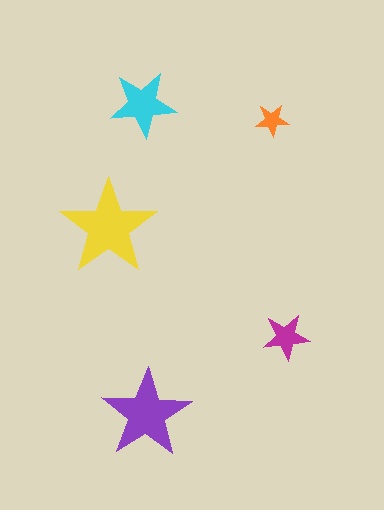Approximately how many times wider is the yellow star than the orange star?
About 3 times wider.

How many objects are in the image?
There are 5 objects in the image.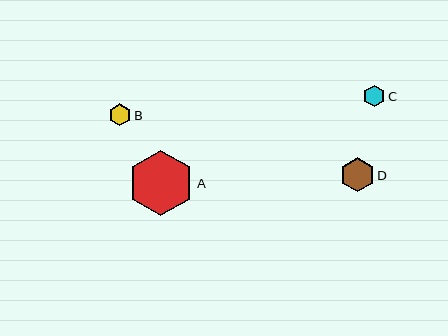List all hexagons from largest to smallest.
From largest to smallest: A, D, B, C.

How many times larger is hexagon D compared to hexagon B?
Hexagon D is approximately 1.6 times the size of hexagon B.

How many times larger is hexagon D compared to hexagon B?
Hexagon D is approximately 1.6 times the size of hexagon B.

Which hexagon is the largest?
Hexagon A is the largest with a size of approximately 66 pixels.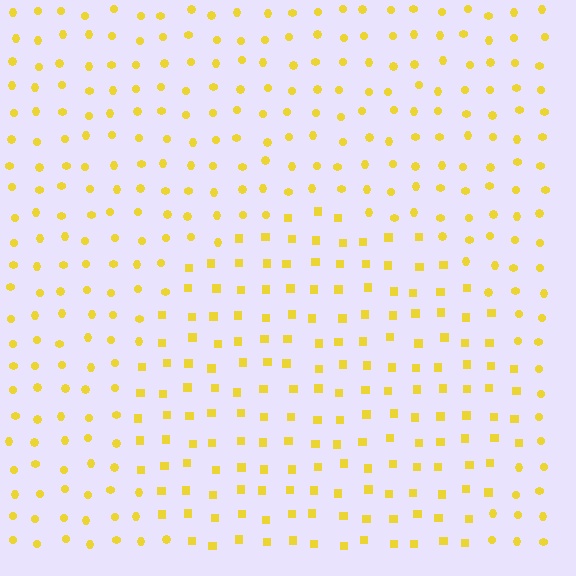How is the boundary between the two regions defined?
The boundary is defined by a change in element shape: squares inside vs. circles outside. All elements share the same color and spacing.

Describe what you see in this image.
The image is filled with small yellow elements arranged in a uniform grid. A circle-shaped region contains squares, while the surrounding area contains circles. The boundary is defined purely by the change in element shape.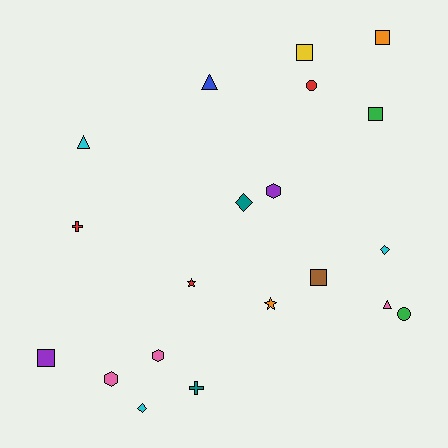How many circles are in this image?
There are 2 circles.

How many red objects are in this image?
There are 3 red objects.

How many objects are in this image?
There are 20 objects.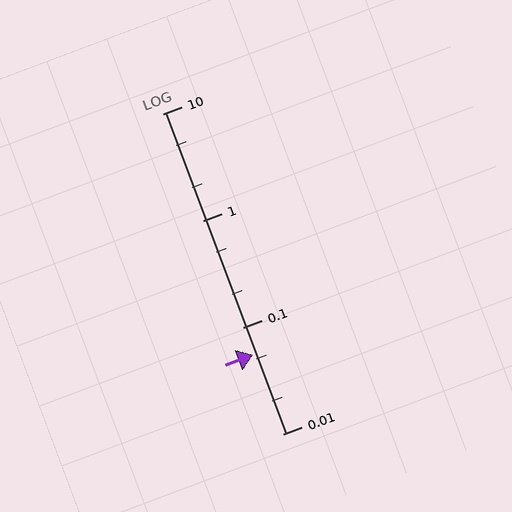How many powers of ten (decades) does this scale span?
The scale spans 3 decades, from 0.01 to 10.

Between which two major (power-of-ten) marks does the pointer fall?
The pointer is between 0.01 and 0.1.